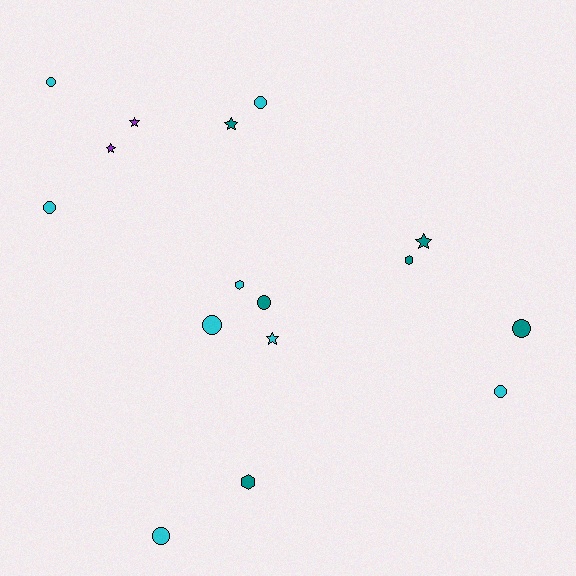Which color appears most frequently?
Cyan, with 8 objects.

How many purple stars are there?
There are 2 purple stars.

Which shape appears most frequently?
Circle, with 8 objects.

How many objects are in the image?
There are 16 objects.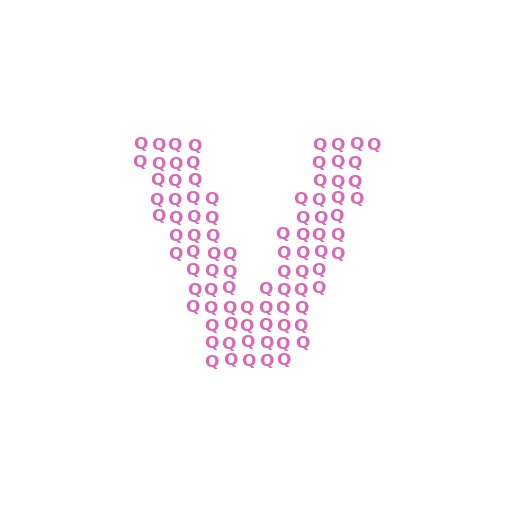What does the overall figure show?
The overall figure shows the letter V.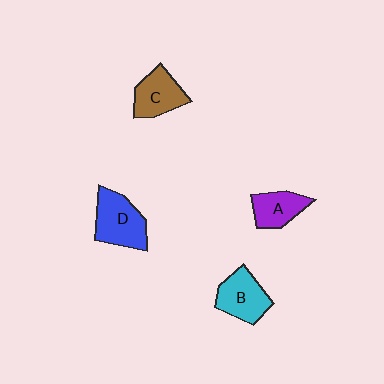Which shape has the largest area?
Shape D (blue).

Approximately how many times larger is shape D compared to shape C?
Approximately 1.2 times.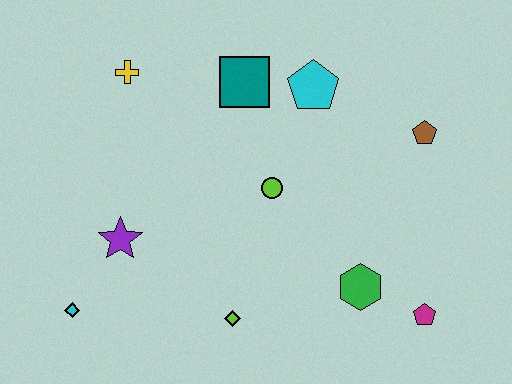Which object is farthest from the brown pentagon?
The cyan diamond is farthest from the brown pentagon.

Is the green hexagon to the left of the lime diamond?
No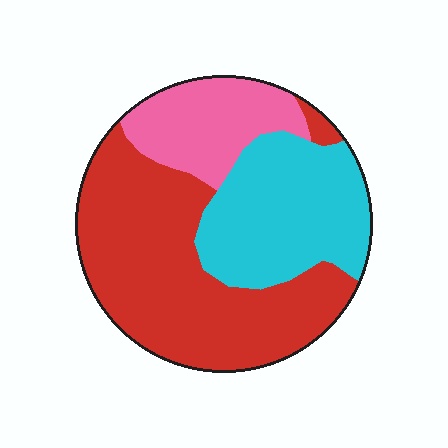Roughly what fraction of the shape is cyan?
Cyan covers roughly 30% of the shape.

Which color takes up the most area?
Red, at roughly 50%.